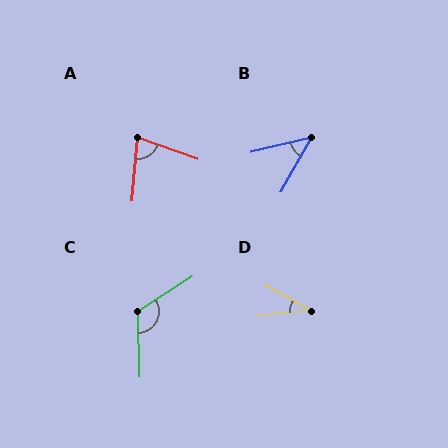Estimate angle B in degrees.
Approximately 48 degrees.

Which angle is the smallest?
D, at approximately 34 degrees.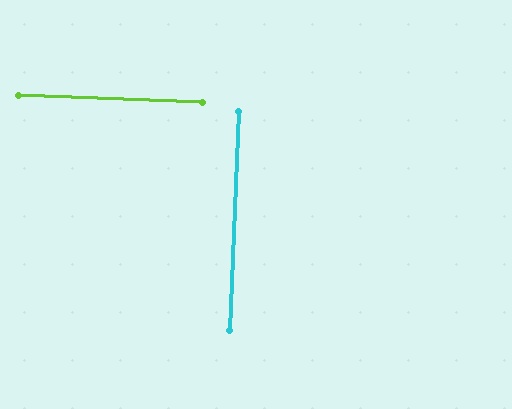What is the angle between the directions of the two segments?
Approximately 90 degrees.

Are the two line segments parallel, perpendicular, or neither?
Perpendicular — they meet at approximately 90°.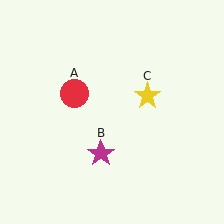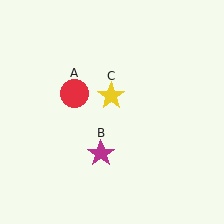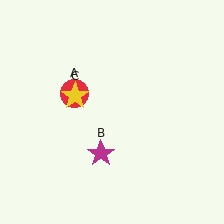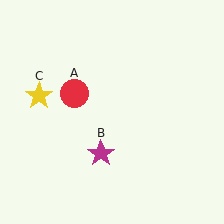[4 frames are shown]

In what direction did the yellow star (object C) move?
The yellow star (object C) moved left.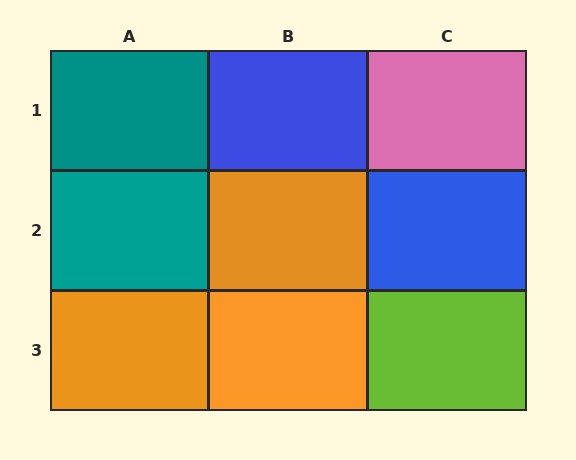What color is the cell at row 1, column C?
Pink.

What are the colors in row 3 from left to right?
Orange, orange, lime.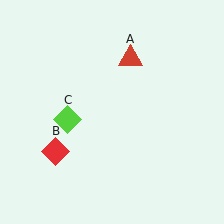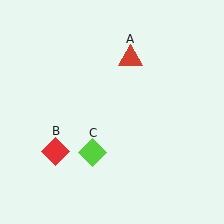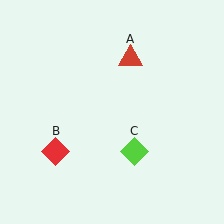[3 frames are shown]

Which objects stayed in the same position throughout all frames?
Red triangle (object A) and red diamond (object B) remained stationary.